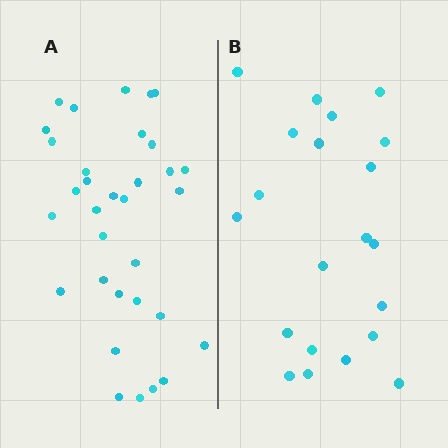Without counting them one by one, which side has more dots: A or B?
Region A (the left region) has more dots.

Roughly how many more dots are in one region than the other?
Region A has roughly 12 or so more dots than region B.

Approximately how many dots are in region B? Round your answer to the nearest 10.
About 20 dots. (The exact count is 21, which rounds to 20.)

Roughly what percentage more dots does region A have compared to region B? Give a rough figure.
About 55% more.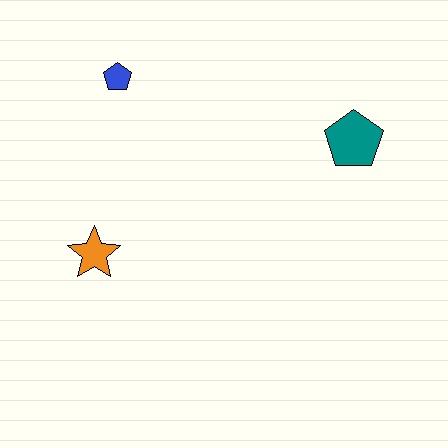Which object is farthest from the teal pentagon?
The orange star is farthest from the teal pentagon.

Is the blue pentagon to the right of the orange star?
Yes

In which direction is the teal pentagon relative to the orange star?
The teal pentagon is to the right of the orange star.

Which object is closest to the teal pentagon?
The blue pentagon is closest to the teal pentagon.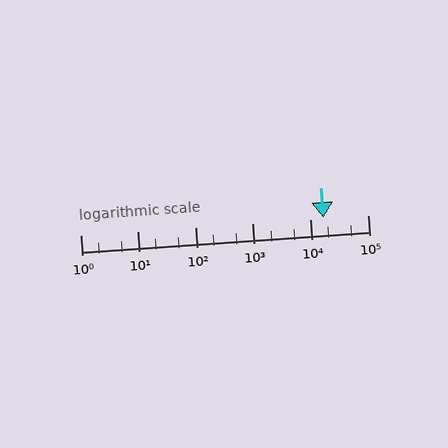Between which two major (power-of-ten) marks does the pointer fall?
The pointer is between 10000 and 100000.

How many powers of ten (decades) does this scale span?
The scale spans 5 decades, from 1 to 100000.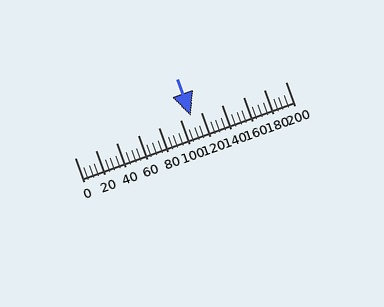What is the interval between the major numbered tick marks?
The major tick marks are spaced 20 units apart.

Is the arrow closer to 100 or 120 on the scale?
The arrow is closer to 120.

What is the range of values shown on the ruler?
The ruler shows values from 0 to 200.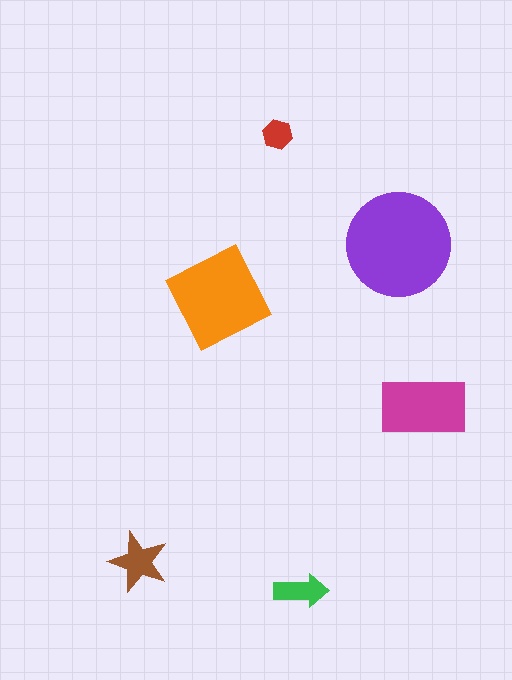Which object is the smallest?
The red hexagon.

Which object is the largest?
The purple circle.